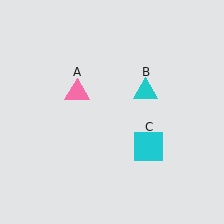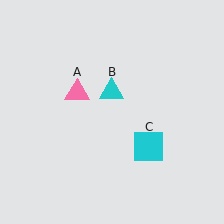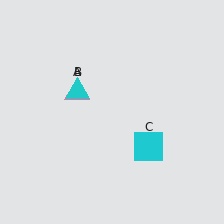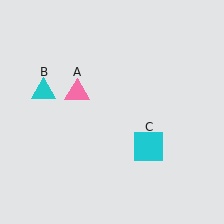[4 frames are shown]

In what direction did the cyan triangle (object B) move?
The cyan triangle (object B) moved left.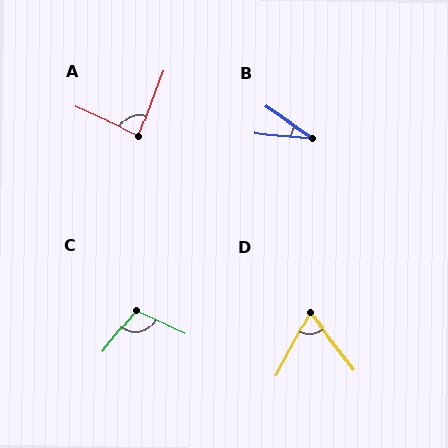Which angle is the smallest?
B, at approximately 30 degrees.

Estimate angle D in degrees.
Approximately 66 degrees.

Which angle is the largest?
C, at approximately 104 degrees.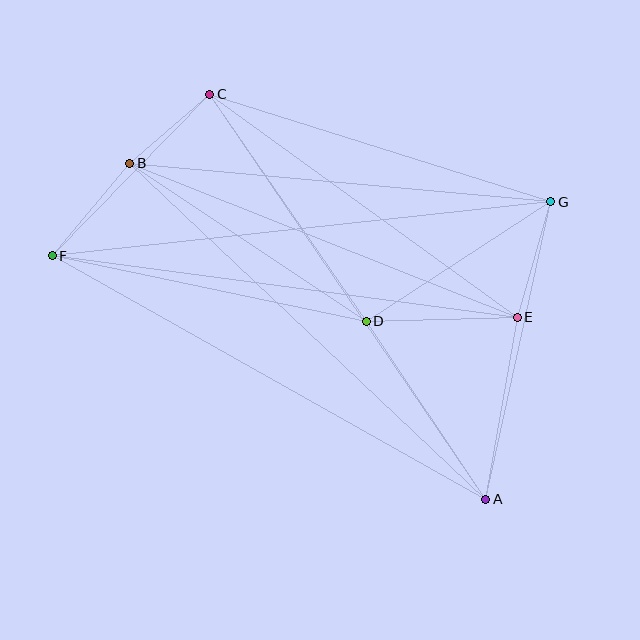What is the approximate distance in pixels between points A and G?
The distance between A and G is approximately 305 pixels.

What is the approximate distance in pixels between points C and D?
The distance between C and D is approximately 275 pixels.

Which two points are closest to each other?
Points B and C are closest to each other.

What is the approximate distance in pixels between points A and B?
The distance between A and B is approximately 490 pixels.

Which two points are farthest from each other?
Points F and G are farthest from each other.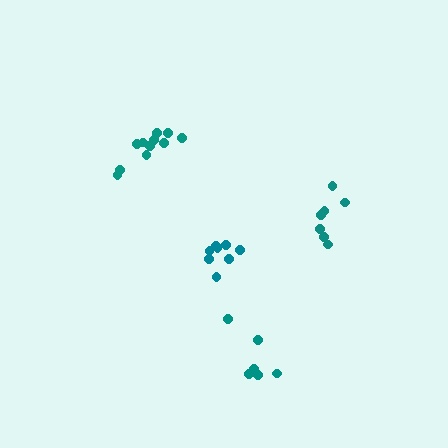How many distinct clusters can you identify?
There are 4 distinct clusters.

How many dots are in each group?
Group 1: 7 dots, Group 2: 12 dots, Group 3: 8 dots, Group 4: 6 dots (33 total).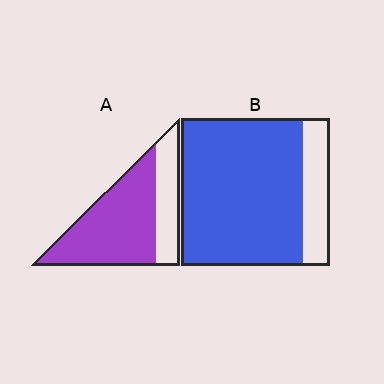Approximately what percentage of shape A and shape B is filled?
A is approximately 70% and B is approximately 80%.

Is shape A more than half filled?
Yes.